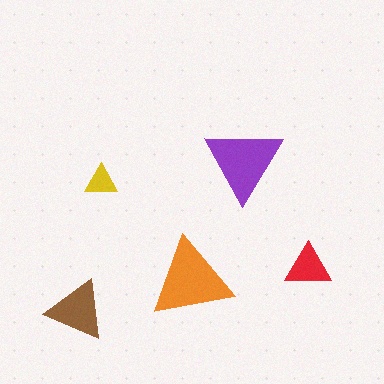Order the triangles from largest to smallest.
the orange one, the purple one, the brown one, the red one, the yellow one.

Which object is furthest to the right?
The red triangle is rightmost.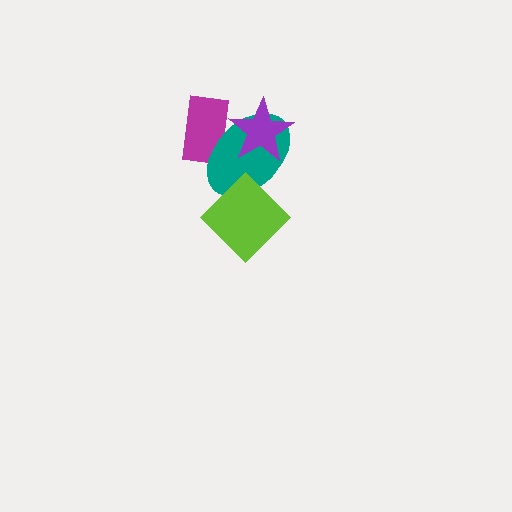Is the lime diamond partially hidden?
No, no other shape covers it.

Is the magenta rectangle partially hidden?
Yes, it is partially covered by another shape.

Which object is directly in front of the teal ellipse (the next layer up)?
The lime diamond is directly in front of the teal ellipse.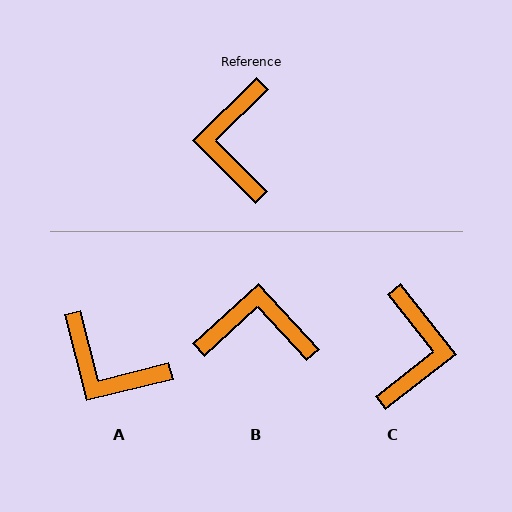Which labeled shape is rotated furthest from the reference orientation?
C, about 174 degrees away.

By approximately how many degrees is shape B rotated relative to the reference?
Approximately 92 degrees clockwise.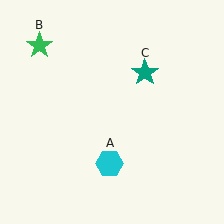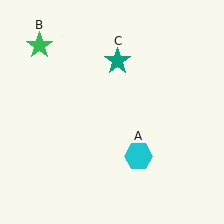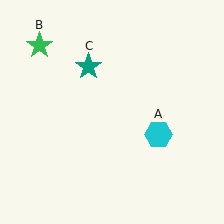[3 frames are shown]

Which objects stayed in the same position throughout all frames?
Green star (object B) remained stationary.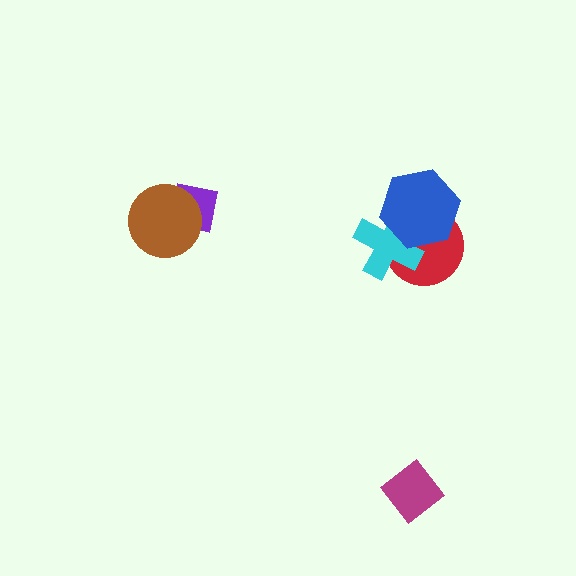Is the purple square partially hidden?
Yes, it is partially covered by another shape.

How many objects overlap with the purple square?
1 object overlaps with the purple square.